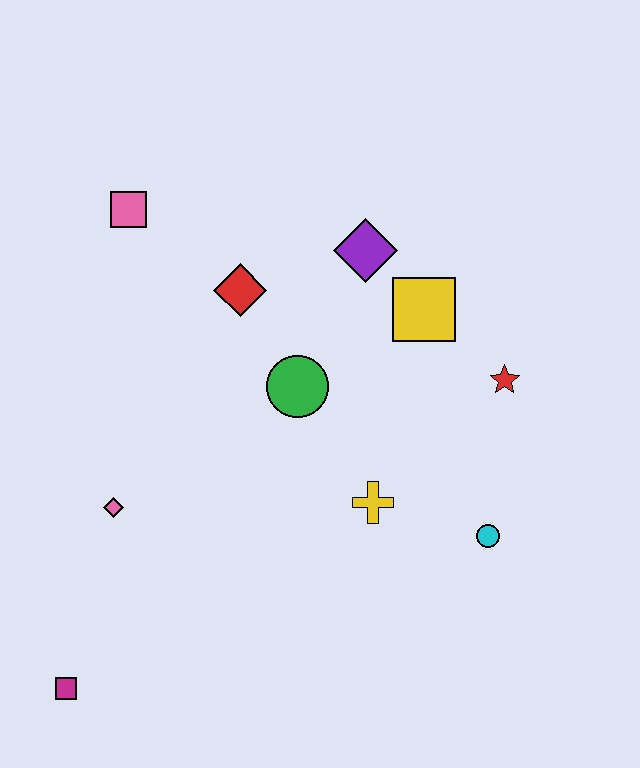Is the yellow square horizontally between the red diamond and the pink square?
No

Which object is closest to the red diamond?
The green circle is closest to the red diamond.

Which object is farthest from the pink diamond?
The red star is farthest from the pink diamond.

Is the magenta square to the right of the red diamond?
No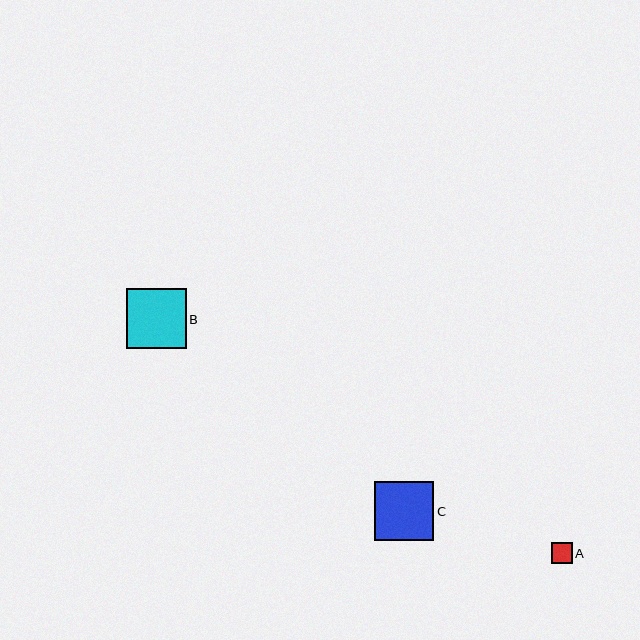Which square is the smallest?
Square A is the smallest with a size of approximately 21 pixels.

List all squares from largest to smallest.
From largest to smallest: B, C, A.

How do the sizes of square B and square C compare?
Square B and square C are approximately the same size.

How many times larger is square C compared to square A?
Square C is approximately 2.8 times the size of square A.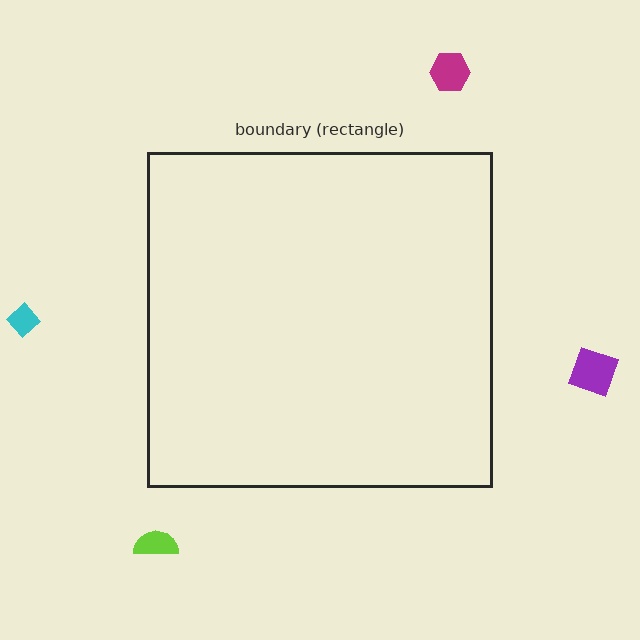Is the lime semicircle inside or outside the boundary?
Outside.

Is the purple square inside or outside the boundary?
Outside.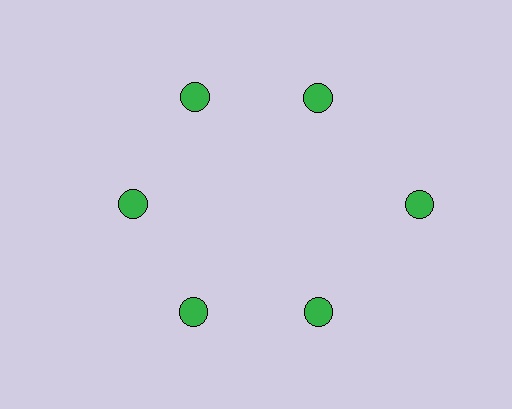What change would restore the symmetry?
The symmetry would be restored by moving it inward, back onto the ring so that all 6 circles sit at equal angles and equal distance from the center.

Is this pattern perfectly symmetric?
No. The 6 green circles are arranged in a ring, but one element near the 3 o'clock position is pushed outward from the center, breaking the 6-fold rotational symmetry.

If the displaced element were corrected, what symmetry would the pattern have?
It would have 6-fold rotational symmetry — the pattern would map onto itself every 60 degrees.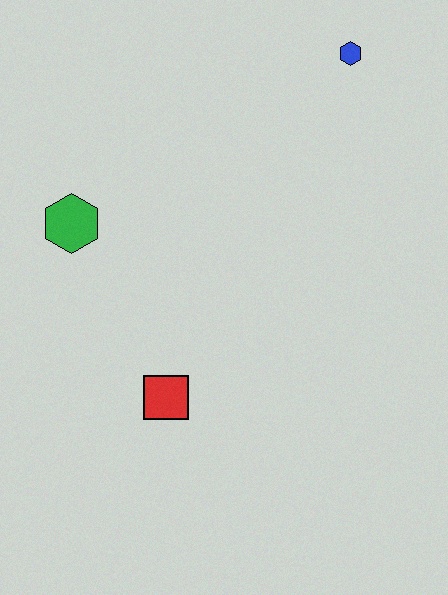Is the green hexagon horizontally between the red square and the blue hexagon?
No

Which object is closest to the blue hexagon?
The green hexagon is closest to the blue hexagon.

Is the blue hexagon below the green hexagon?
No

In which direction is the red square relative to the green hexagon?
The red square is below the green hexagon.